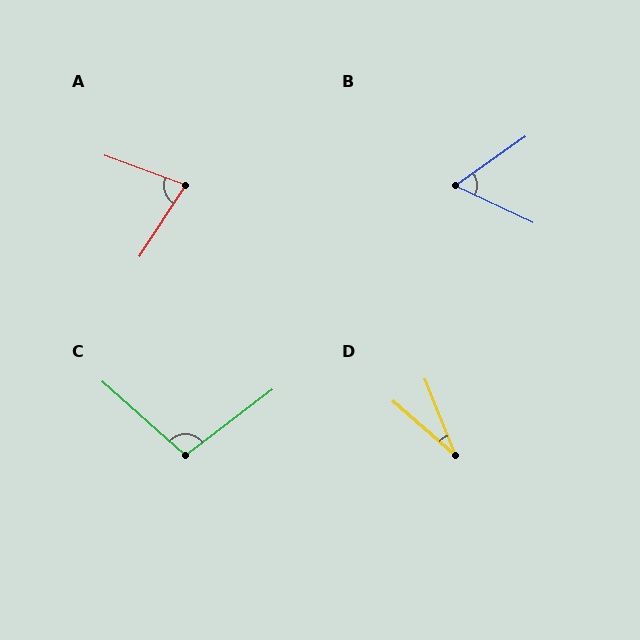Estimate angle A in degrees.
Approximately 77 degrees.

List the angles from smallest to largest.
D (27°), B (60°), A (77°), C (101°).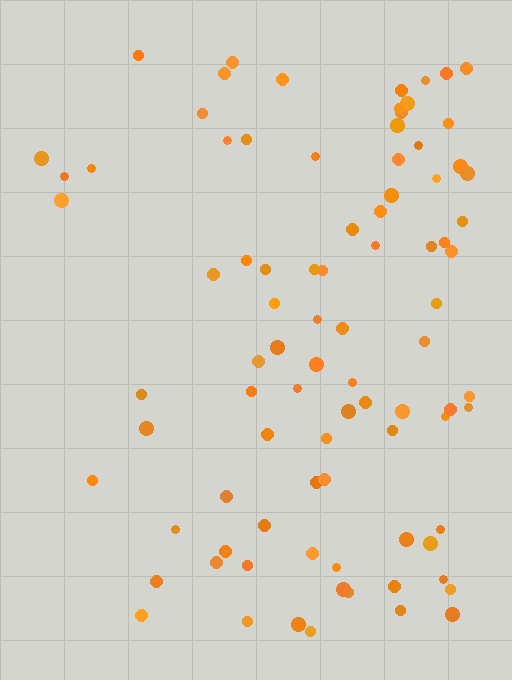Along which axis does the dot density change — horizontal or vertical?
Horizontal.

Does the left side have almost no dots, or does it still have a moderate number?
Still a moderate number, just noticeably fewer than the right.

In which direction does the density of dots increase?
From left to right, with the right side densest.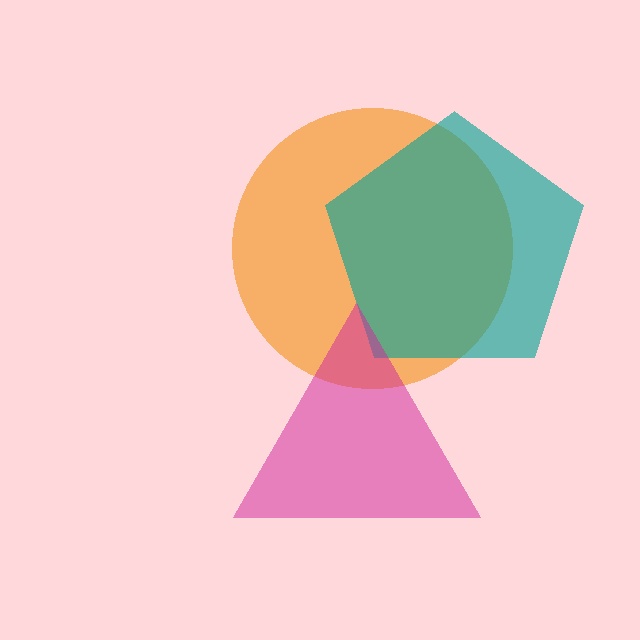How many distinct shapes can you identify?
There are 3 distinct shapes: an orange circle, a teal pentagon, a magenta triangle.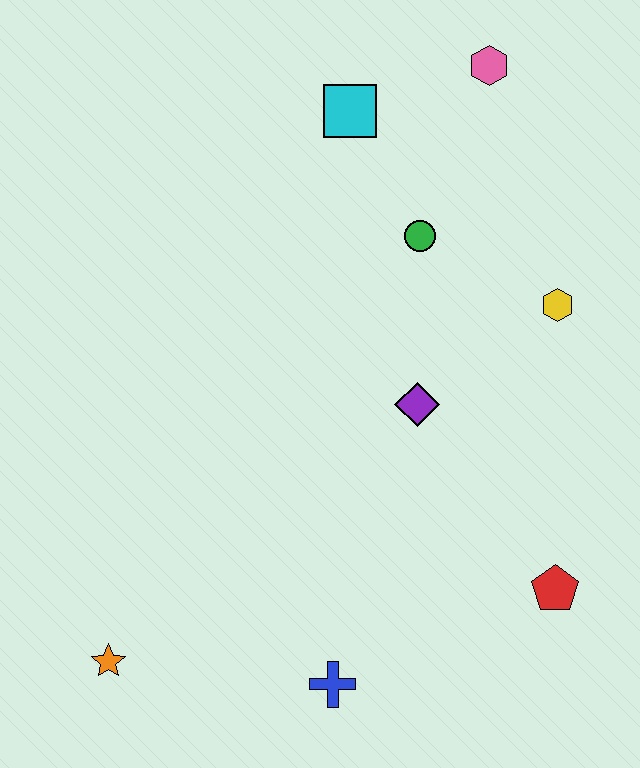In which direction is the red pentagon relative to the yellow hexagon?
The red pentagon is below the yellow hexagon.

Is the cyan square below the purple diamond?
No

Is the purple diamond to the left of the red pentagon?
Yes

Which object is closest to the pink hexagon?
The cyan square is closest to the pink hexagon.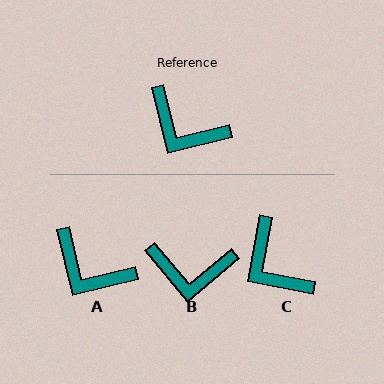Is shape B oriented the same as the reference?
No, it is off by about 26 degrees.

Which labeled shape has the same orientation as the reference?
A.